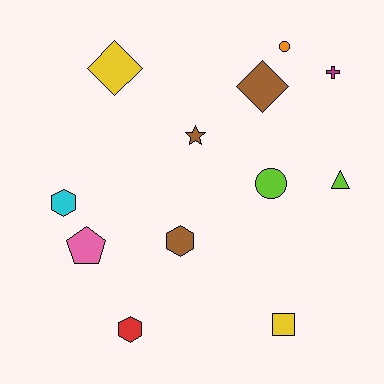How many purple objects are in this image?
There are no purple objects.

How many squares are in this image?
There is 1 square.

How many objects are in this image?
There are 12 objects.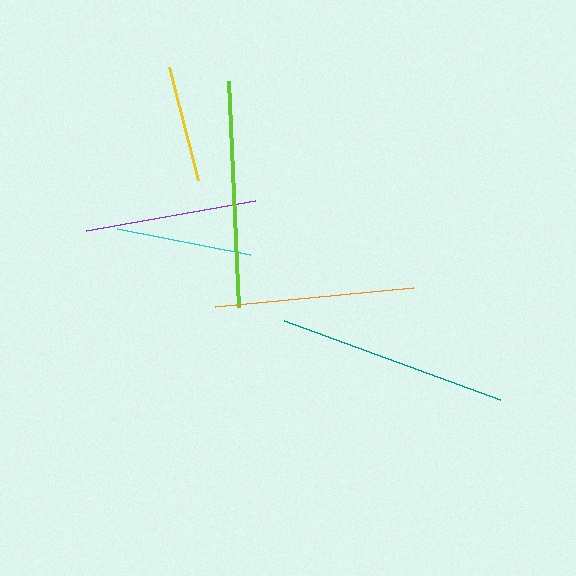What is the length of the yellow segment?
The yellow segment is approximately 117 pixels long.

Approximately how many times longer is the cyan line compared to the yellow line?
The cyan line is approximately 1.2 times the length of the yellow line.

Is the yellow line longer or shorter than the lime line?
The lime line is longer than the yellow line.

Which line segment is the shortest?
The yellow line is the shortest at approximately 117 pixels.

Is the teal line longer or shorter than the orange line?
The teal line is longer than the orange line.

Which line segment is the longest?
The teal line is the longest at approximately 230 pixels.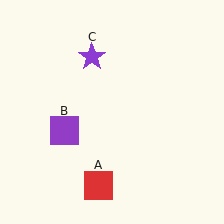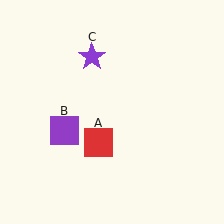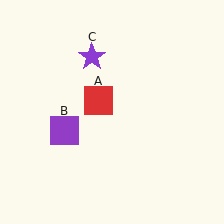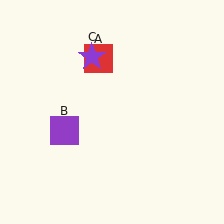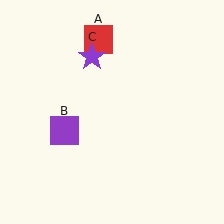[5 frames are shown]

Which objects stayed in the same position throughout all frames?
Purple square (object B) and purple star (object C) remained stationary.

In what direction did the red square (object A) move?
The red square (object A) moved up.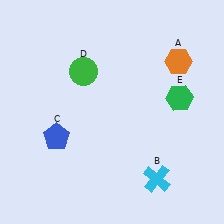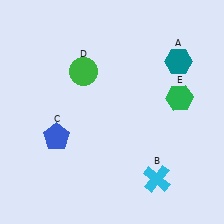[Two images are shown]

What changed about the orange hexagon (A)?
In Image 1, A is orange. In Image 2, it changed to teal.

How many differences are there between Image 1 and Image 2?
There is 1 difference between the two images.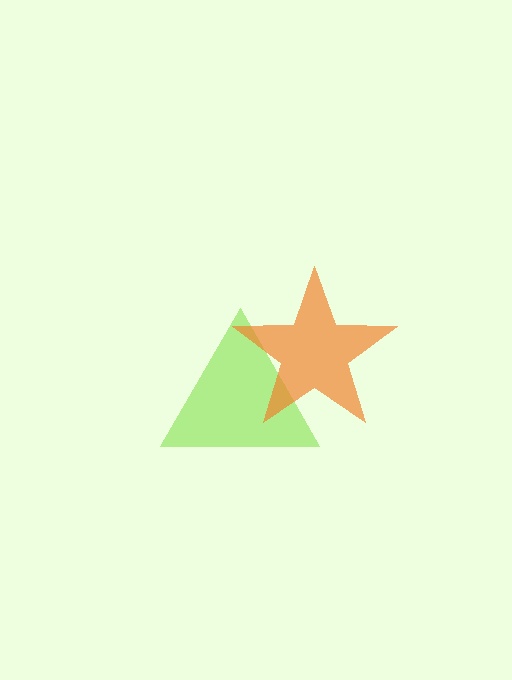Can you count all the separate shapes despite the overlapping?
Yes, there are 2 separate shapes.